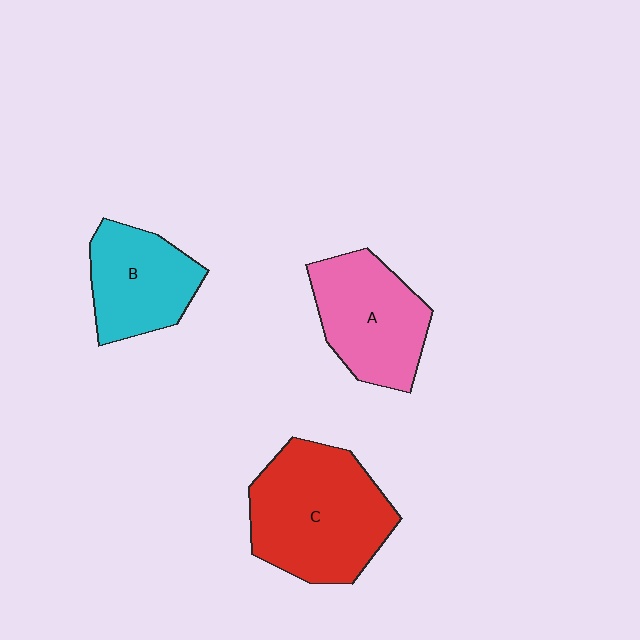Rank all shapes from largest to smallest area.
From largest to smallest: C (red), A (pink), B (cyan).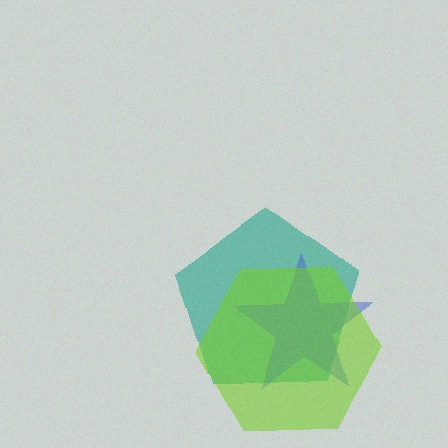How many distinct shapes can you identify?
There are 3 distinct shapes: a teal pentagon, a blue star, a lime hexagon.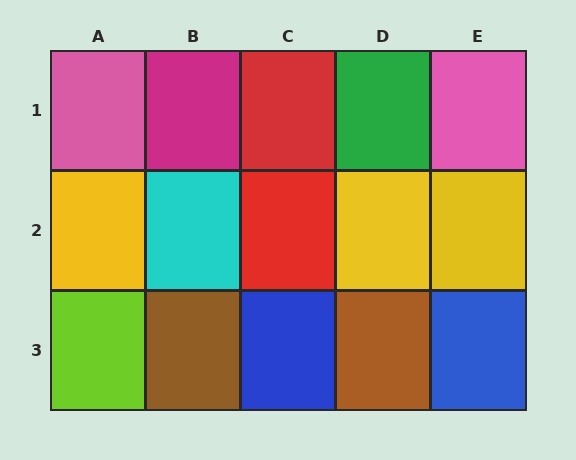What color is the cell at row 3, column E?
Blue.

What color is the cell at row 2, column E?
Yellow.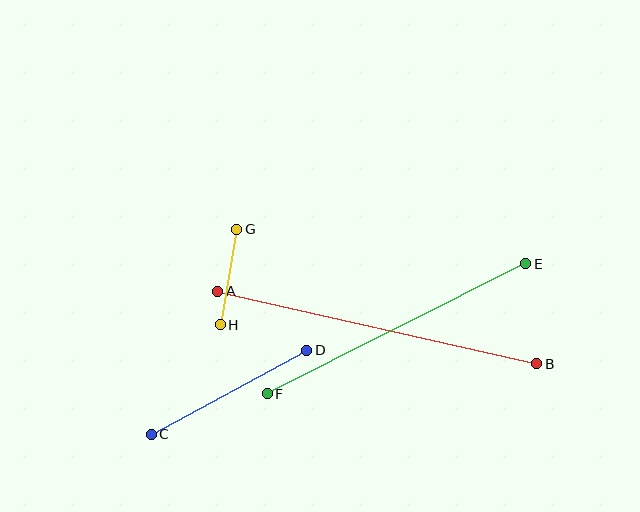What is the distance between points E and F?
The distance is approximately 289 pixels.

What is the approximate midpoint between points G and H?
The midpoint is at approximately (228, 277) pixels.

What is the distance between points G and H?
The distance is approximately 97 pixels.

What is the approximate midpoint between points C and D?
The midpoint is at approximately (229, 392) pixels.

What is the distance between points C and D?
The distance is approximately 176 pixels.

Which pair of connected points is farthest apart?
Points A and B are farthest apart.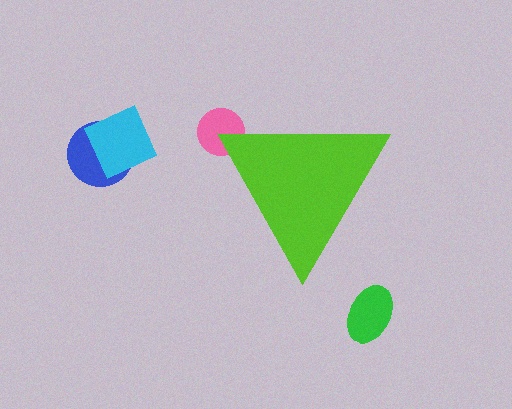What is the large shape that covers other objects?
A lime triangle.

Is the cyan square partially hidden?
No, the cyan square is fully visible.